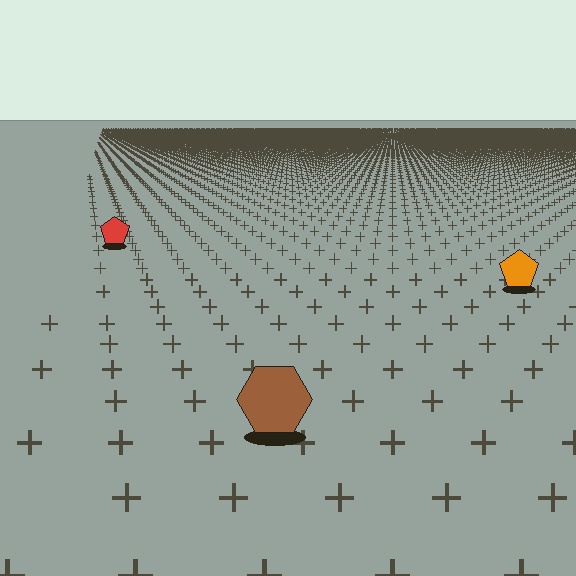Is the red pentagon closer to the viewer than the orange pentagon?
No. The orange pentagon is closer — you can tell from the texture gradient: the ground texture is coarser near it.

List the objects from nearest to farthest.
From nearest to farthest: the brown hexagon, the orange pentagon, the red pentagon.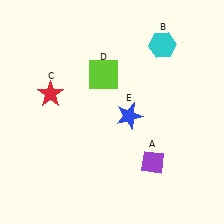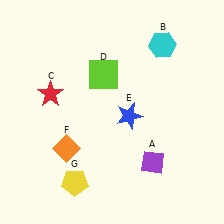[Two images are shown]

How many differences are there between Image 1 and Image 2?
There are 2 differences between the two images.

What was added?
An orange diamond (F), a yellow pentagon (G) were added in Image 2.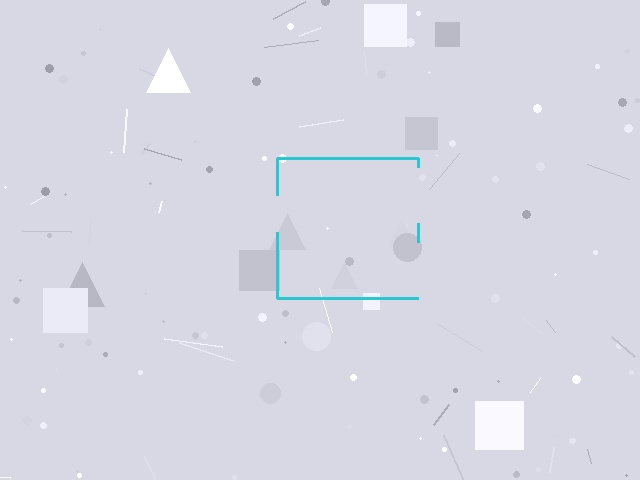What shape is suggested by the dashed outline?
The dashed outline suggests a square.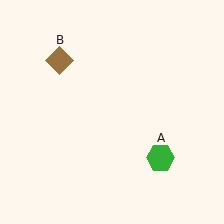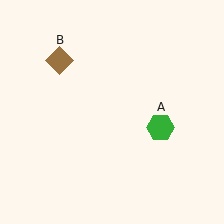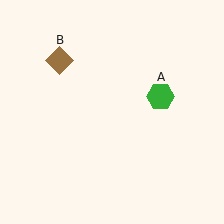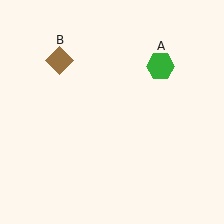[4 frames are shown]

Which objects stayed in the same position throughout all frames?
Brown diamond (object B) remained stationary.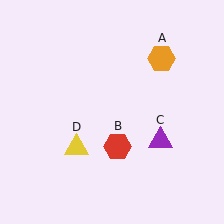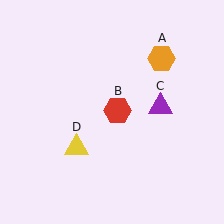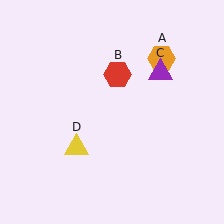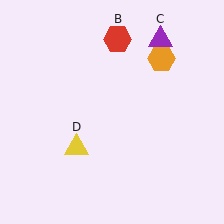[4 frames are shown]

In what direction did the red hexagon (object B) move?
The red hexagon (object B) moved up.